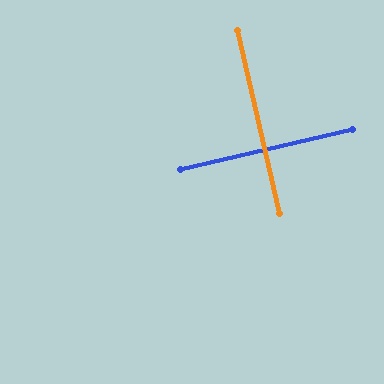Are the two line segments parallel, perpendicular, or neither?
Perpendicular — they meet at approximately 90°.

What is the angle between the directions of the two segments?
Approximately 90 degrees.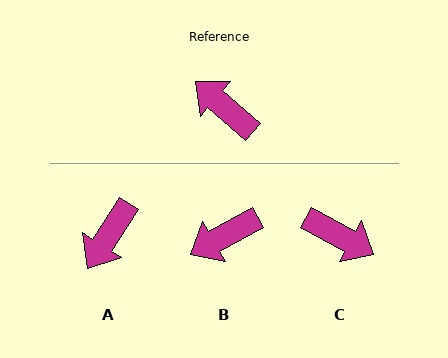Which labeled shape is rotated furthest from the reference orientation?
C, about 167 degrees away.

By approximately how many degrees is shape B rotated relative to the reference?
Approximately 70 degrees counter-clockwise.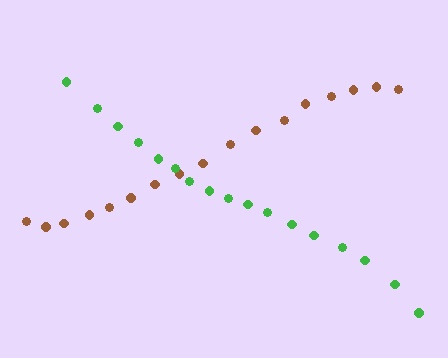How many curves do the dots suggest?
There are 2 distinct paths.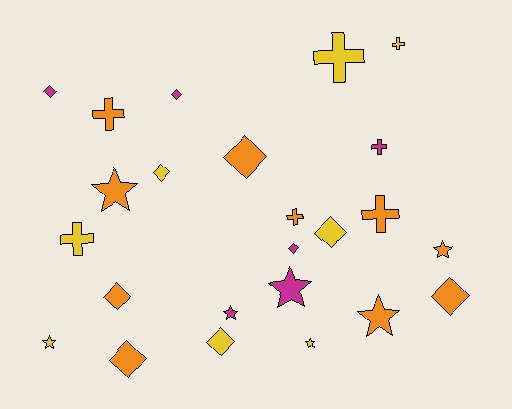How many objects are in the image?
There are 24 objects.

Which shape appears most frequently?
Diamond, with 10 objects.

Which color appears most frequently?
Orange, with 10 objects.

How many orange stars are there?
There are 3 orange stars.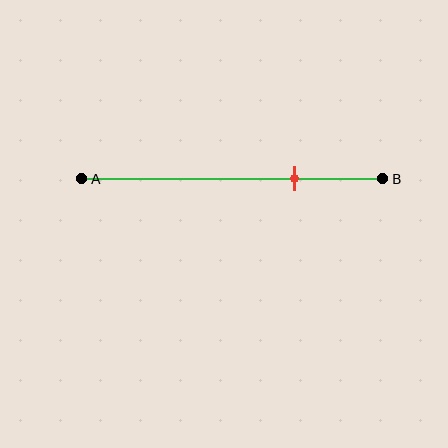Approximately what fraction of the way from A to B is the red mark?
The red mark is approximately 70% of the way from A to B.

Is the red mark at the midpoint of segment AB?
No, the mark is at about 70% from A, not at the 50% midpoint.